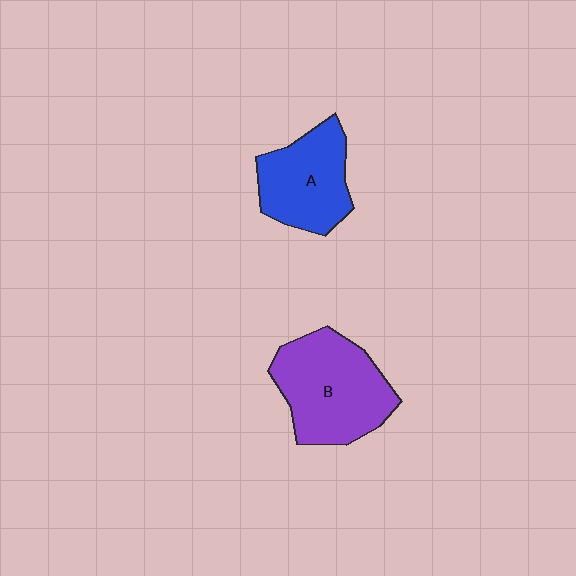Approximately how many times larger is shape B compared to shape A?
Approximately 1.3 times.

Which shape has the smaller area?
Shape A (blue).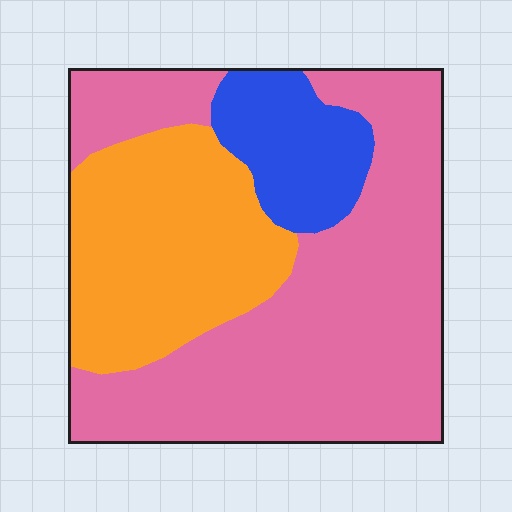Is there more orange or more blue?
Orange.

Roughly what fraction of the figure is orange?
Orange covers 30% of the figure.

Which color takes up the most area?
Pink, at roughly 55%.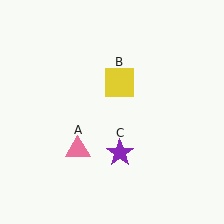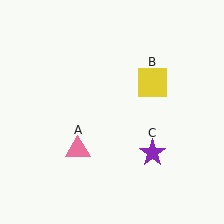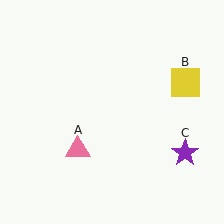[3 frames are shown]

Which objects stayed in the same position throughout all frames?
Pink triangle (object A) remained stationary.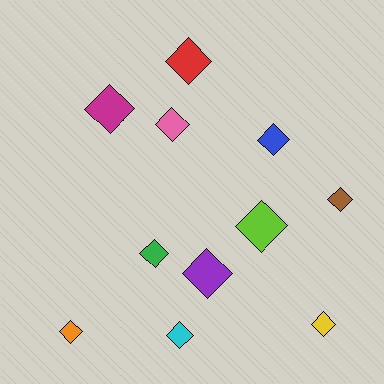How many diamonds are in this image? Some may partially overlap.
There are 11 diamonds.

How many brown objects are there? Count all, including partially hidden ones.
There is 1 brown object.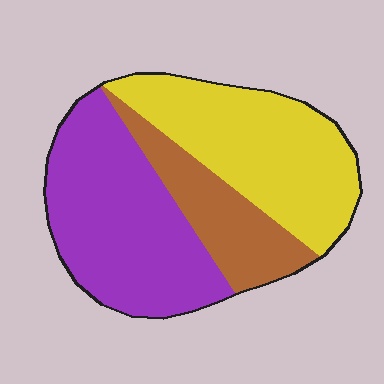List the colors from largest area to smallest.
From largest to smallest: purple, yellow, brown.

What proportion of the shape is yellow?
Yellow covers around 40% of the shape.